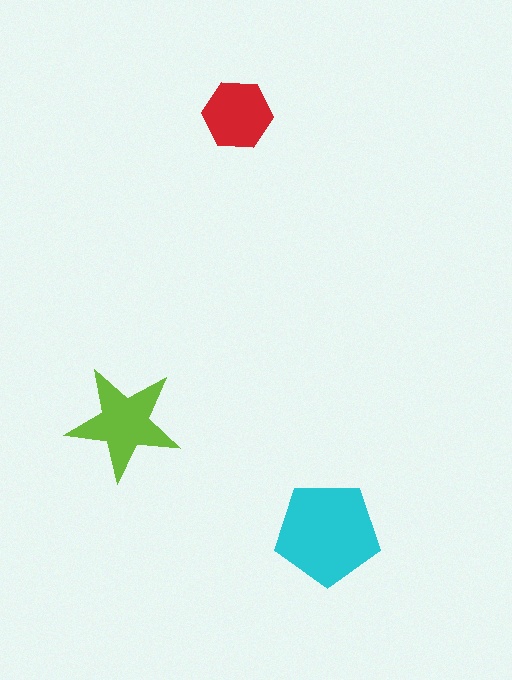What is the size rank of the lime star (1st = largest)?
2nd.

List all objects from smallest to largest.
The red hexagon, the lime star, the cyan pentagon.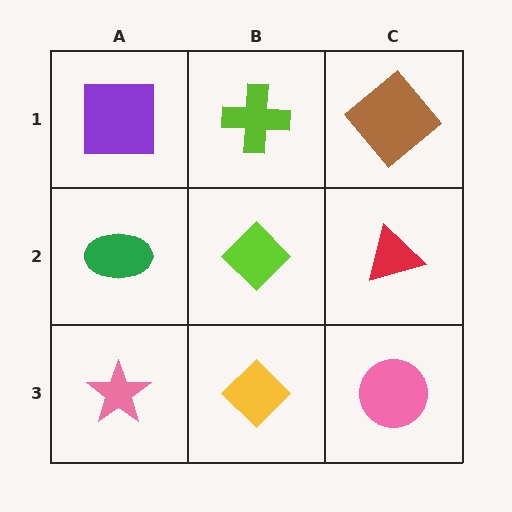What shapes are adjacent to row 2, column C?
A brown diamond (row 1, column C), a pink circle (row 3, column C), a lime diamond (row 2, column B).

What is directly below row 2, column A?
A pink star.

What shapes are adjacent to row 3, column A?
A green ellipse (row 2, column A), a yellow diamond (row 3, column B).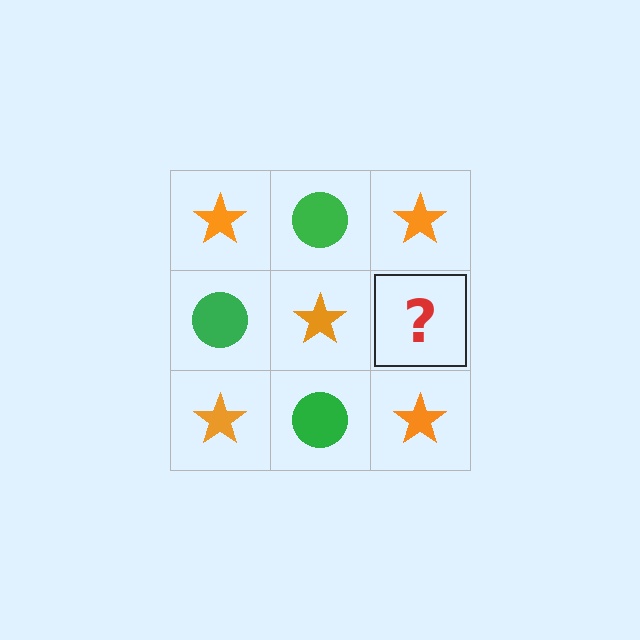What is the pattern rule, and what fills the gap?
The rule is that it alternates orange star and green circle in a checkerboard pattern. The gap should be filled with a green circle.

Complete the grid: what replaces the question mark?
The question mark should be replaced with a green circle.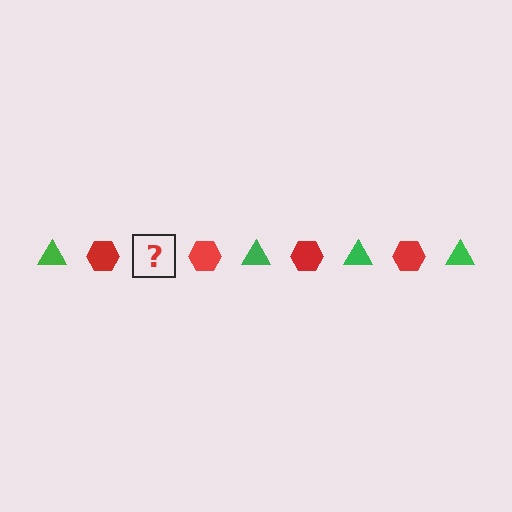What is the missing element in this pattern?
The missing element is a green triangle.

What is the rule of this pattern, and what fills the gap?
The rule is that the pattern alternates between green triangle and red hexagon. The gap should be filled with a green triangle.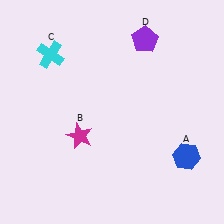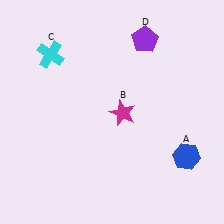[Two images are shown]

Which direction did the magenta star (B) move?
The magenta star (B) moved right.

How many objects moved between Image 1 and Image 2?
1 object moved between the two images.